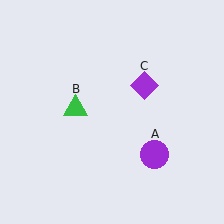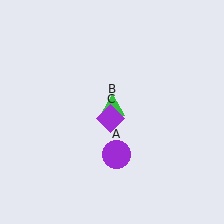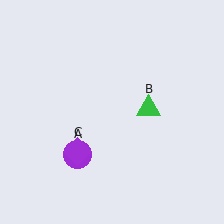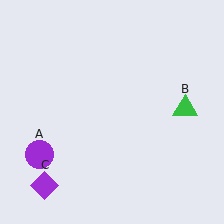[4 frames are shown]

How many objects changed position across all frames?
3 objects changed position: purple circle (object A), green triangle (object B), purple diamond (object C).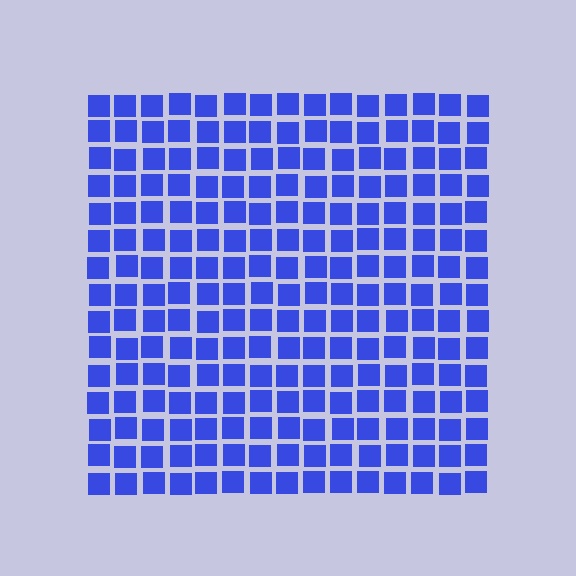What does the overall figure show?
The overall figure shows a square.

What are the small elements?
The small elements are squares.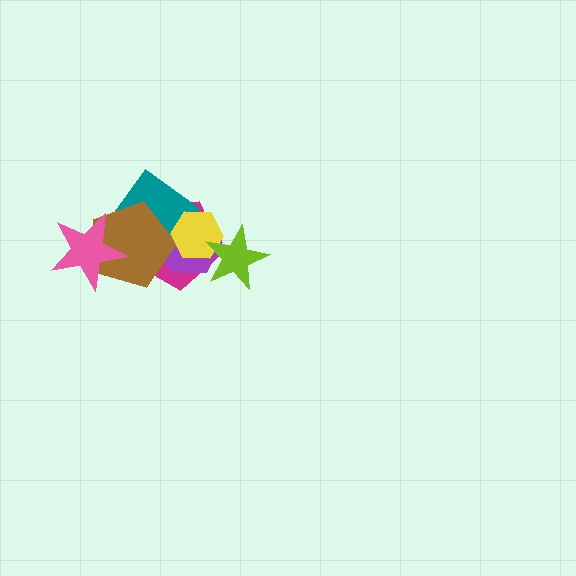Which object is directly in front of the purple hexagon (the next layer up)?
The teal diamond is directly in front of the purple hexagon.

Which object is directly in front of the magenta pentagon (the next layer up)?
The purple hexagon is directly in front of the magenta pentagon.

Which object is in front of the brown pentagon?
The pink star is in front of the brown pentagon.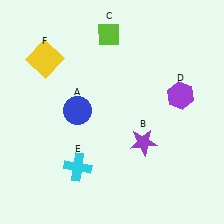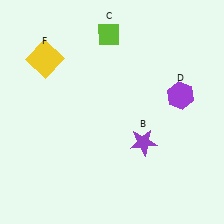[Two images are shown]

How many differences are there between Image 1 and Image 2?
There are 2 differences between the two images.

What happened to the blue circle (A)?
The blue circle (A) was removed in Image 2. It was in the top-left area of Image 1.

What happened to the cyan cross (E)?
The cyan cross (E) was removed in Image 2. It was in the bottom-left area of Image 1.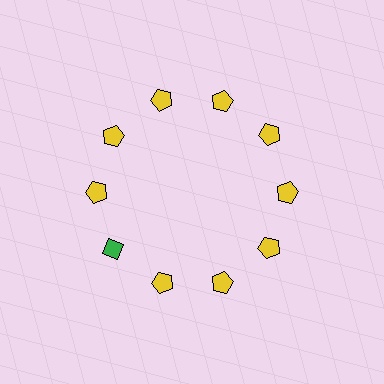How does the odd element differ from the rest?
It differs in both color (green instead of yellow) and shape (diamond instead of pentagon).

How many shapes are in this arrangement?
There are 10 shapes arranged in a ring pattern.